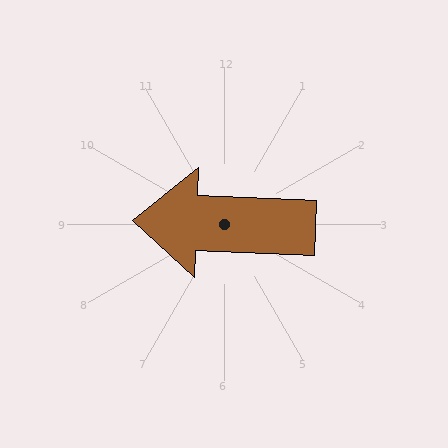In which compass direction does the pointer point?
West.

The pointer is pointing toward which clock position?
Roughly 9 o'clock.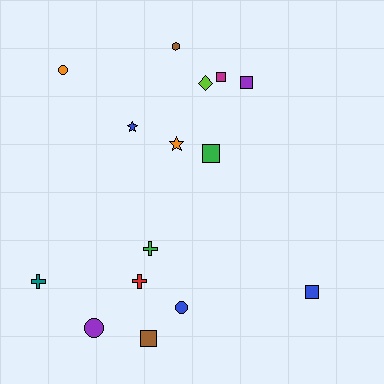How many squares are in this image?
There are 5 squares.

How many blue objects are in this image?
There are 3 blue objects.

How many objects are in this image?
There are 15 objects.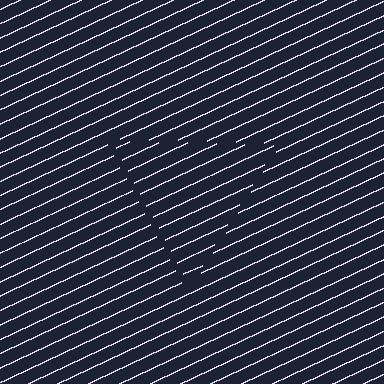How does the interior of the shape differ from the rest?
The interior of the shape contains the same grating, shifted by half a period — the contour is defined by the phase discontinuity where line-ends from the inner and outer gratings abut.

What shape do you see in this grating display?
An illusory triangle. The interior of the shape contains the same grating, shifted by half a period — the contour is defined by the phase discontinuity where line-ends from the inner and outer gratings abut.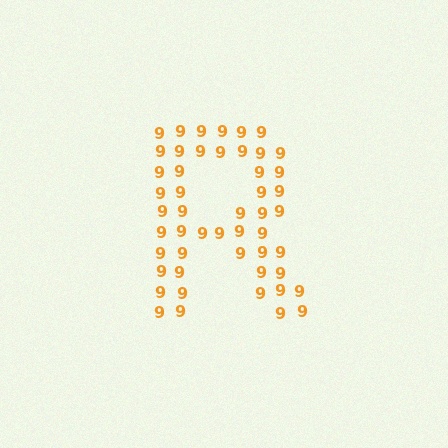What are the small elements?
The small elements are digit 9's.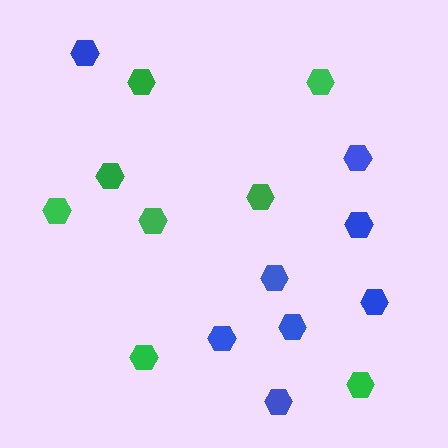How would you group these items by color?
There are 2 groups: one group of blue hexagons (8) and one group of green hexagons (8).